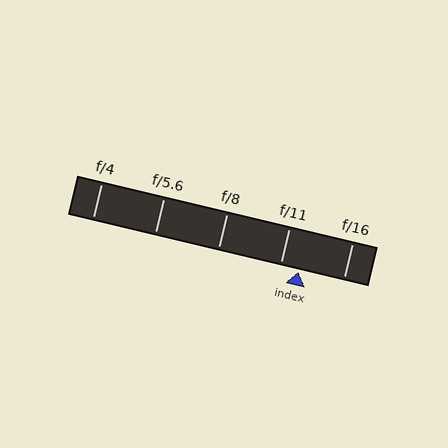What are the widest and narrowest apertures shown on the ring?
The widest aperture shown is f/4 and the narrowest is f/16.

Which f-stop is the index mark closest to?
The index mark is closest to f/11.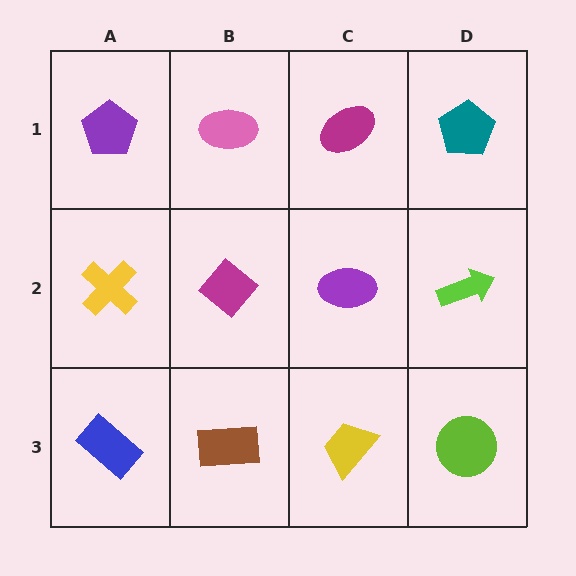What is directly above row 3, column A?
A yellow cross.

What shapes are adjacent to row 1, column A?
A yellow cross (row 2, column A), a pink ellipse (row 1, column B).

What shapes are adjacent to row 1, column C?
A purple ellipse (row 2, column C), a pink ellipse (row 1, column B), a teal pentagon (row 1, column D).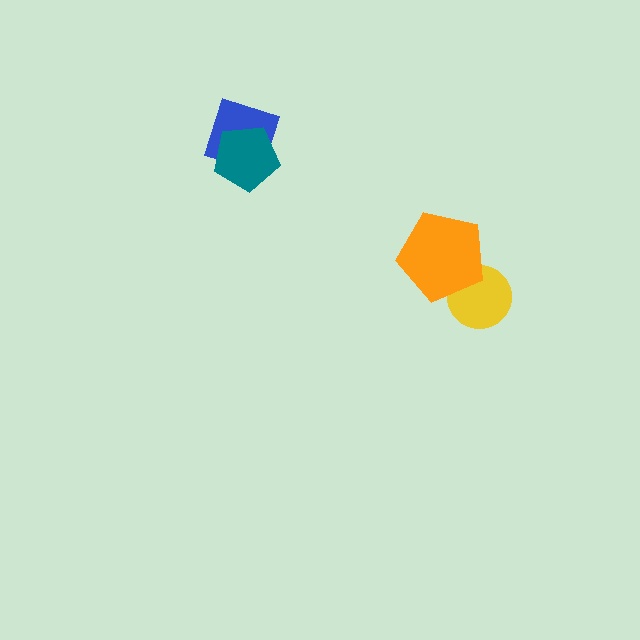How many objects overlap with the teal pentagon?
1 object overlaps with the teal pentagon.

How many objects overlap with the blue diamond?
1 object overlaps with the blue diamond.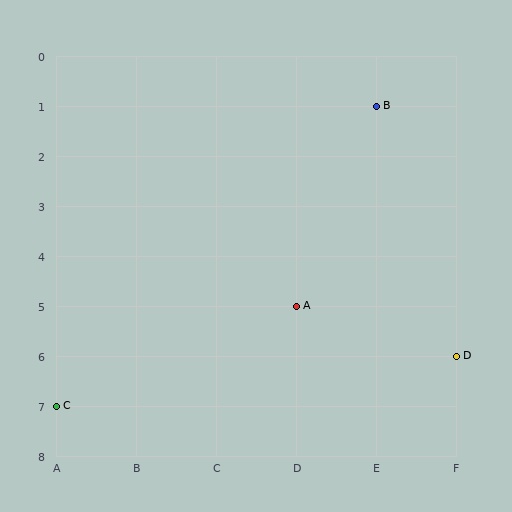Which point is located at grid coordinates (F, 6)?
Point D is at (F, 6).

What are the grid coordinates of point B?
Point B is at grid coordinates (E, 1).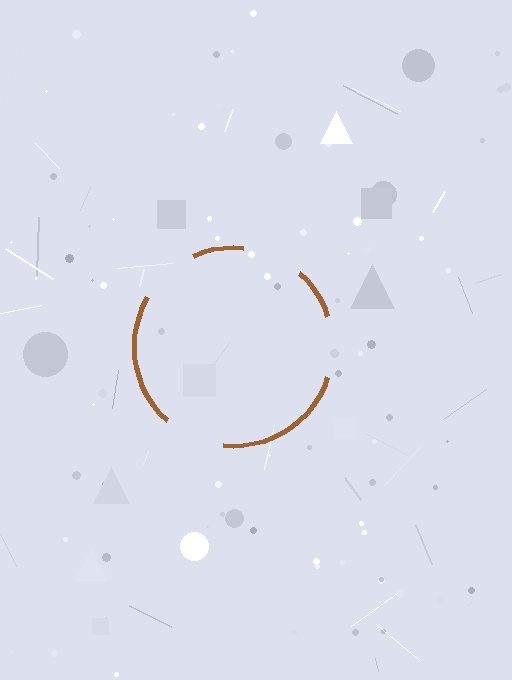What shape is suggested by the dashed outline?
The dashed outline suggests a circle.